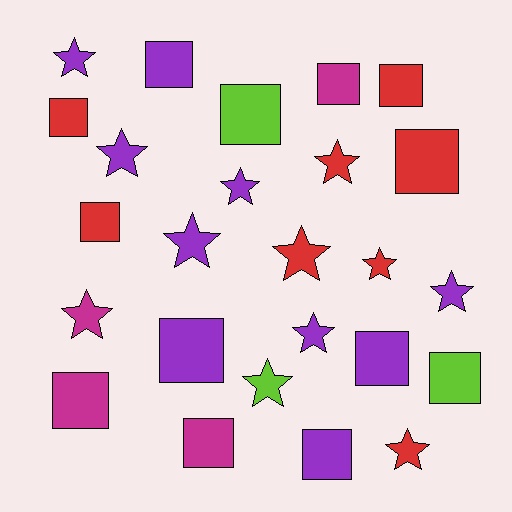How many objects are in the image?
There are 25 objects.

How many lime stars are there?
There is 1 lime star.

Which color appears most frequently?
Purple, with 10 objects.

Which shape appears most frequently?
Square, with 13 objects.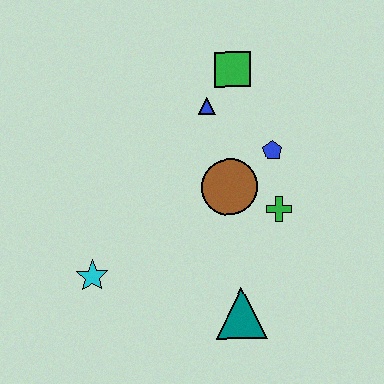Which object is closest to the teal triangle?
The green cross is closest to the teal triangle.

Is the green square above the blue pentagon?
Yes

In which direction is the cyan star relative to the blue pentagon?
The cyan star is to the left of the blue pentagon.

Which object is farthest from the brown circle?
The cyan star is farthest from the brown circle.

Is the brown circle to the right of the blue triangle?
Yes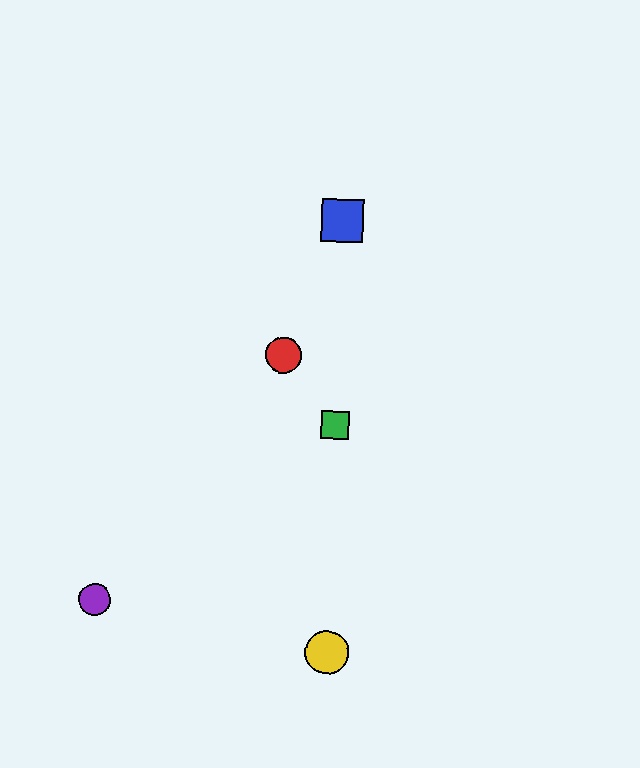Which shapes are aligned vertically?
The blue square, the green square, the yellow circle are aligned vertically.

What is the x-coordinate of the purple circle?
The purple circle is at x≈94.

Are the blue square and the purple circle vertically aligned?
No, the blue square is at x≈342 and the purple circle is at x≈94.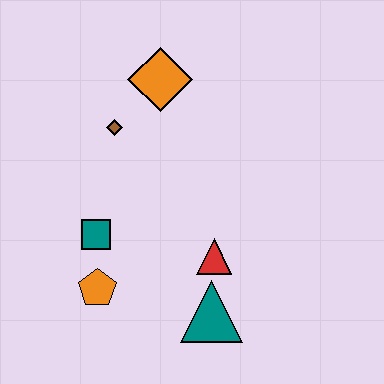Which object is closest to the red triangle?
The teal triangle is closest to the red triangle.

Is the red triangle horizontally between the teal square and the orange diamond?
No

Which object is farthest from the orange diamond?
The teal triangle is farthest from the orange diamond.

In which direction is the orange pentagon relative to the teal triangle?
The orange pentagon is to the left of the teal triangle.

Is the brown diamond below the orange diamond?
Yes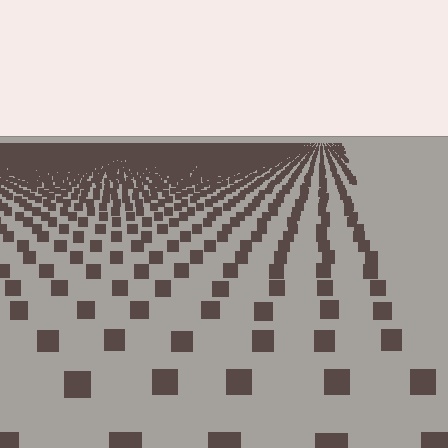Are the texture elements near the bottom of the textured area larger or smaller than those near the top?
Larger. Near the bottom, elements are closer to the viewer and appear at a bigger on-screen size.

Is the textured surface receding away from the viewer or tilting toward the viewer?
The surface is receding away from the viewer. Texture elements get smaller and denser toward the top.